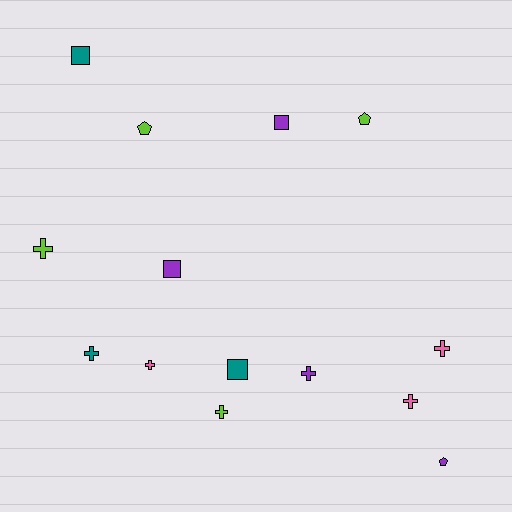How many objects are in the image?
There are 14 objects.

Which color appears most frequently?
Lime, with 4 objects.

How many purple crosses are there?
There is 1 purple cross.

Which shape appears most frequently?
Cross, with 7 objects.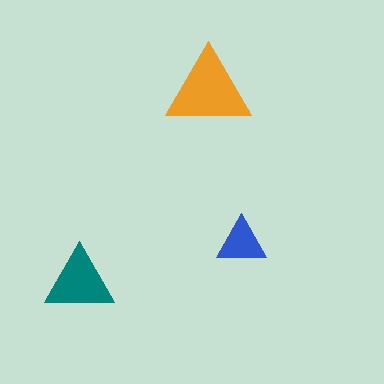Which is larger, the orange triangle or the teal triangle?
The orange one.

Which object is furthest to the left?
The teal triangle is leftmost.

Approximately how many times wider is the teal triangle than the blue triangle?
About 1.5 times wider.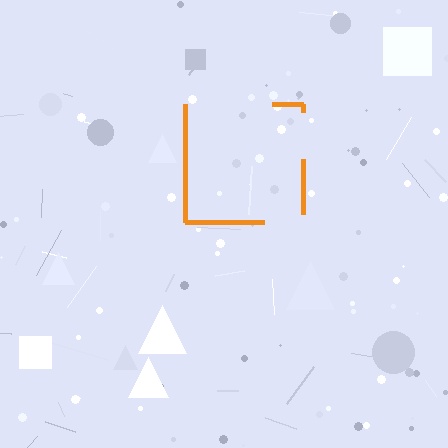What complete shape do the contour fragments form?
The contour fragments form a square.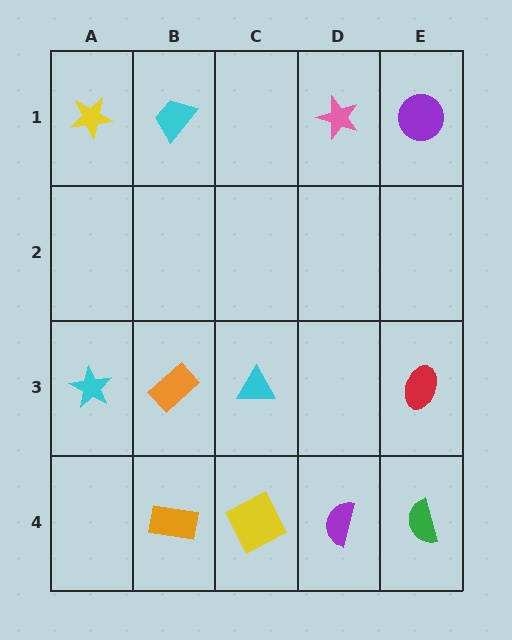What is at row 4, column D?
A purple semicircle.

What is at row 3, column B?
An orange rectangle.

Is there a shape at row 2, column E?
No, that cell is empty.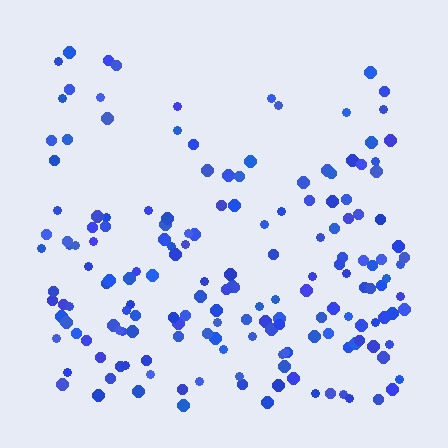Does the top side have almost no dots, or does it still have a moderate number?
Still a moderate number, just noticeably fewer than the bottom.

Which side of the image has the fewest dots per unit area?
The top.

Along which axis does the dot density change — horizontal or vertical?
Vertical.